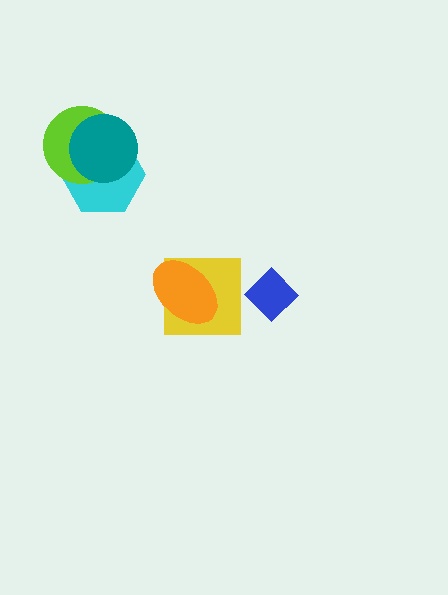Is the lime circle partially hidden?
Yes, it is partially covered by another shape.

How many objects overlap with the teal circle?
2 objects overlap with the teal circle.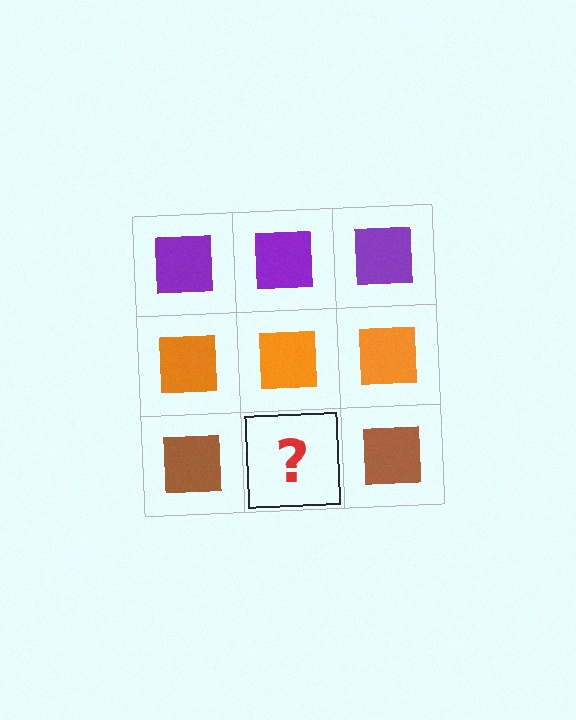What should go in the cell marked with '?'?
The missing cell should contain a brown square.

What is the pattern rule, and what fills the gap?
The rule is that each row has a consistent color. The gap should be filled with a brown square.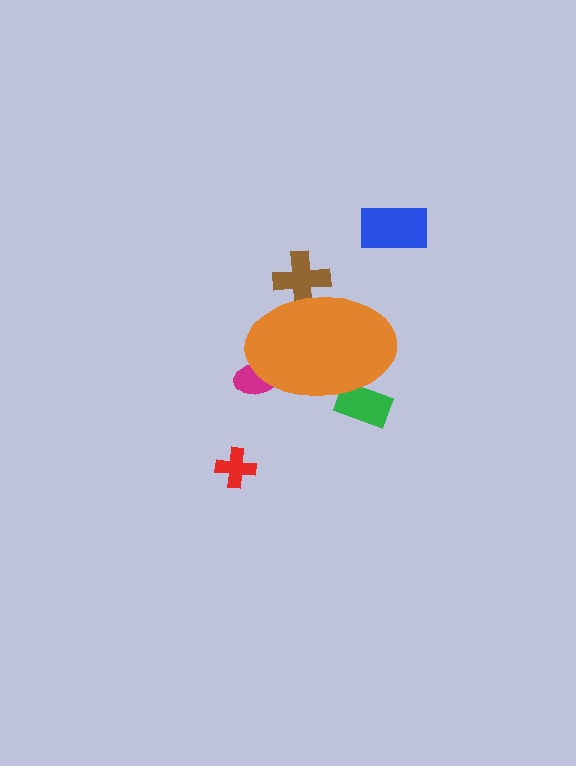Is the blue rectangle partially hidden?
No, the blue rectangle is fully visible.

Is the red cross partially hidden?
No, the red cross is fully visible.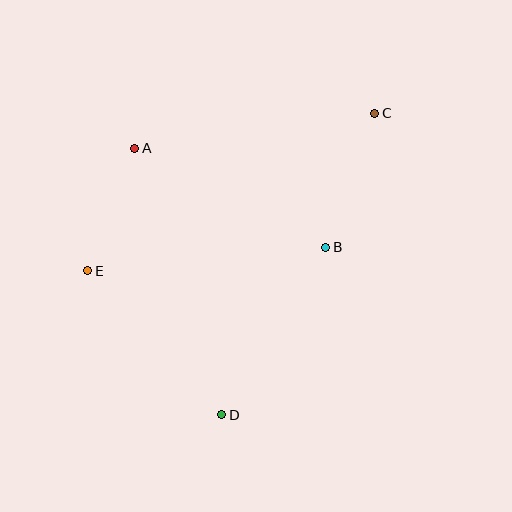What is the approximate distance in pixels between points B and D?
The distance between B and D is approximately 197 pixels.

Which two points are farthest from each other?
Points C and D are farthest from each other.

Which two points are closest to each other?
Points A and E are closest to each other.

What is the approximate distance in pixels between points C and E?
The distance between C and E is approximately 327 pixels.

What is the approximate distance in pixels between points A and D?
The distance between A and D is approximately 280 pixels.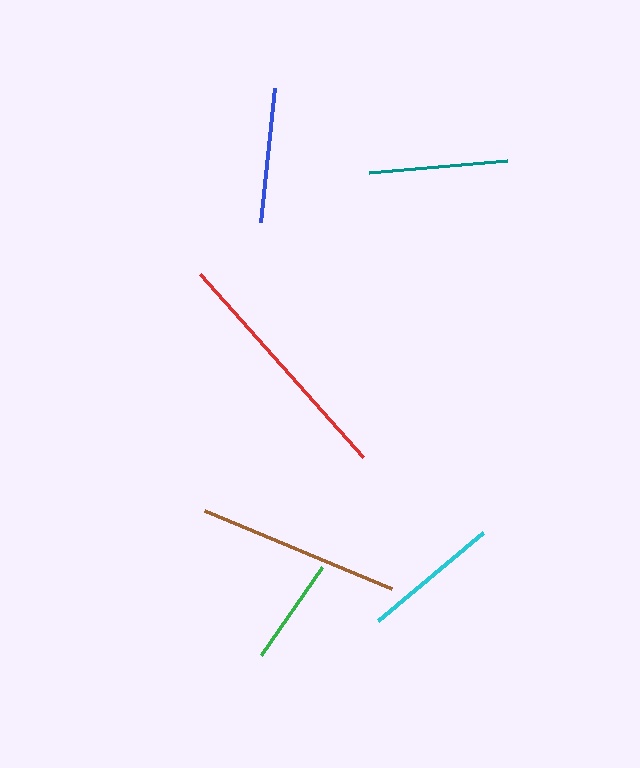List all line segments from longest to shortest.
From longest to shortest: red, brown, teal, cyan, blue, green.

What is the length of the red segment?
The red segment is approximately 245 pixels long.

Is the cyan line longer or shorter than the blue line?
The cyan line is longer than the blue line.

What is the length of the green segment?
The green segment is approximately 107 pixels long.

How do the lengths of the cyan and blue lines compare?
The cyan and blue lines are approximately the same length.